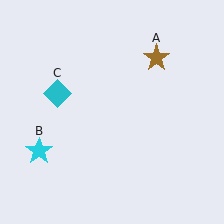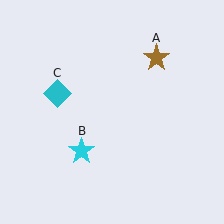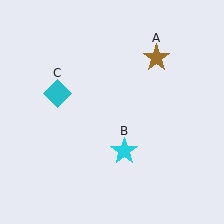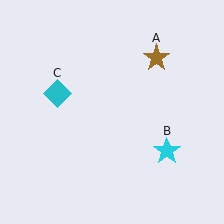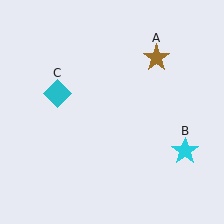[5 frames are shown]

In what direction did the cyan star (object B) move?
The cyan star (object B) moved right.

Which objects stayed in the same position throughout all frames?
Brown star (object A) and cyan diamond (object C) remained stationary.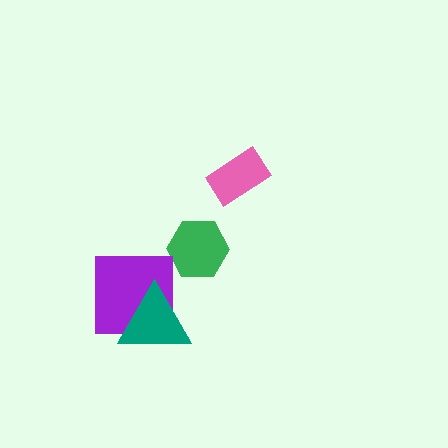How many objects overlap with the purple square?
1 object overlaps with the purple square.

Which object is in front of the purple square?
The teal triangle is in front of the purple square.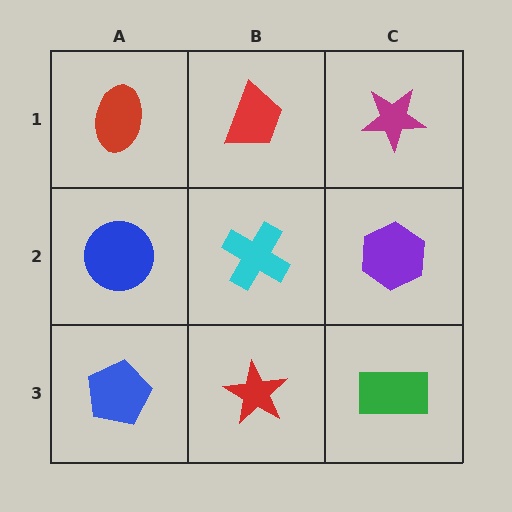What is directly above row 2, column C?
A magenta star.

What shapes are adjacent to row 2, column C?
A magenta star (row 1, column C), a green rectangle (row 3, column C), a cyan cross (row 2, column B).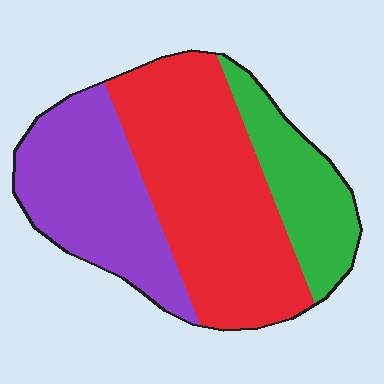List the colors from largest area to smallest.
From largest to smallest: red, purple, green.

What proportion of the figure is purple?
Purple covers about 30% of the figure.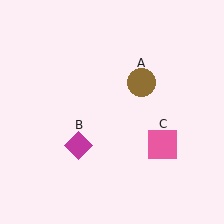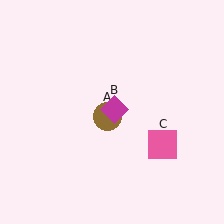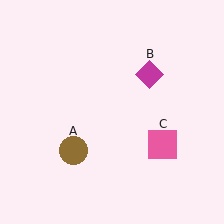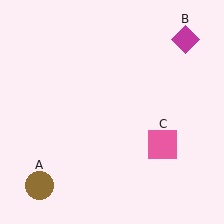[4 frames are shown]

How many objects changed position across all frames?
2 objects changed position: brown circle (object A), magenta diamond (object B).